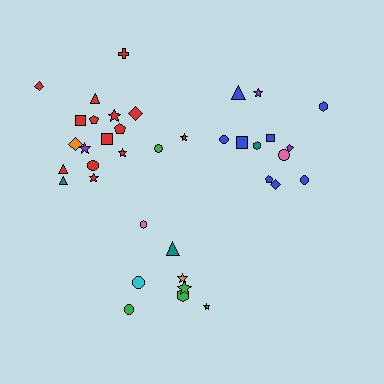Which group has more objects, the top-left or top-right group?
The top-left group.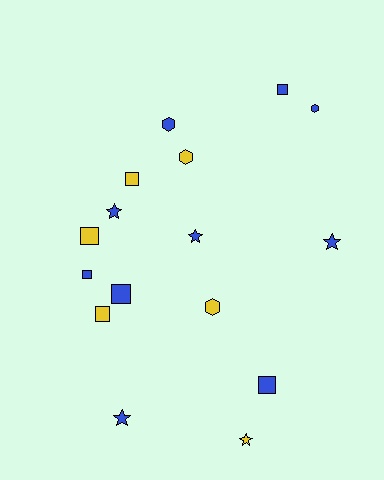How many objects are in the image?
There are 16 objects.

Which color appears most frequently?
Blue, with 10 objects.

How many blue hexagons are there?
There are 2 blue hexagons.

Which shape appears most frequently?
Square, with 7 objects.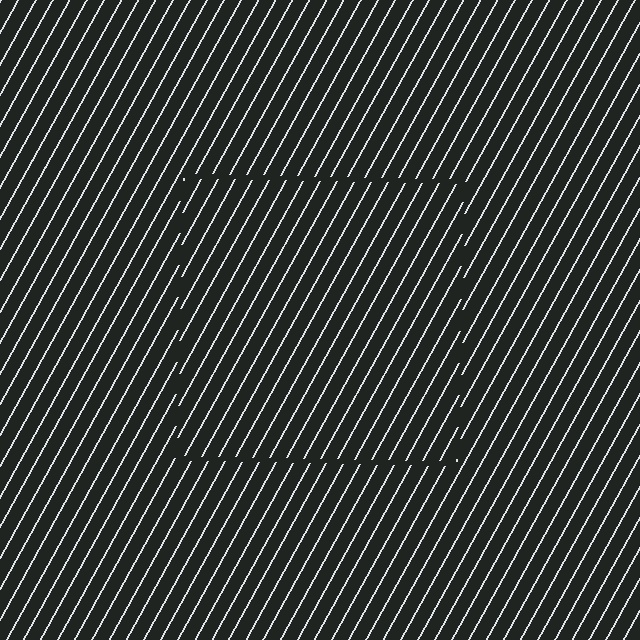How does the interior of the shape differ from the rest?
The interior of the shape contains the same grating, shifted by half a period — the contour is defined by the phase discontinuity where line-ends from the inner and outer gratings abut.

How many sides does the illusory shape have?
4 sides — the line-ends trace a square.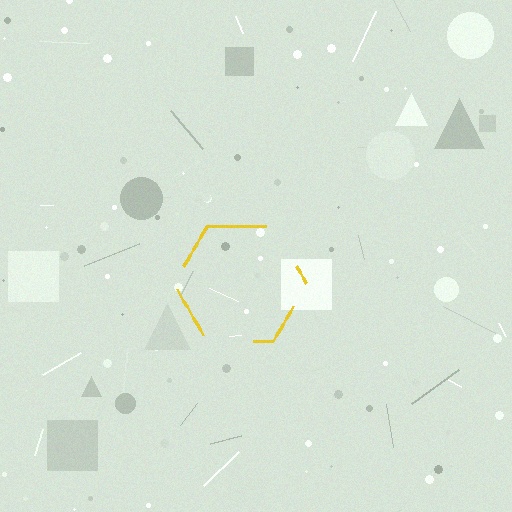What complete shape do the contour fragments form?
The contour fragments form a hexagon.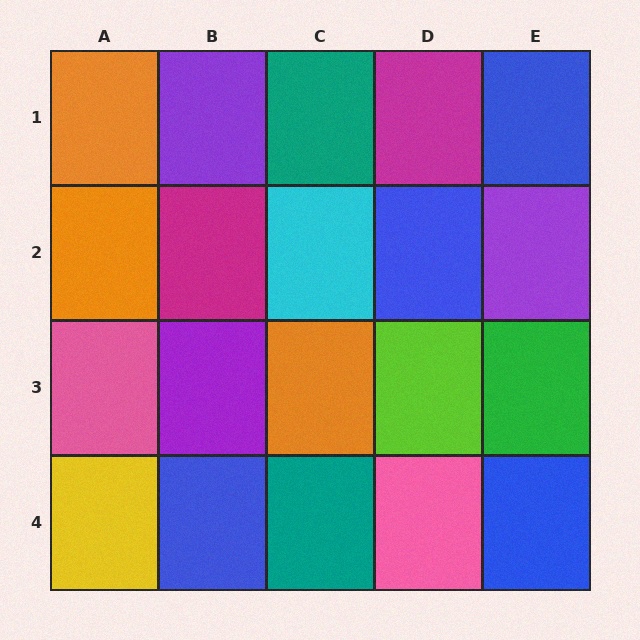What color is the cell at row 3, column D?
Lime.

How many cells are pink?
2 cells are pink.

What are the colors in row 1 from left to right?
Orange, purple, teal, magenta, blue.